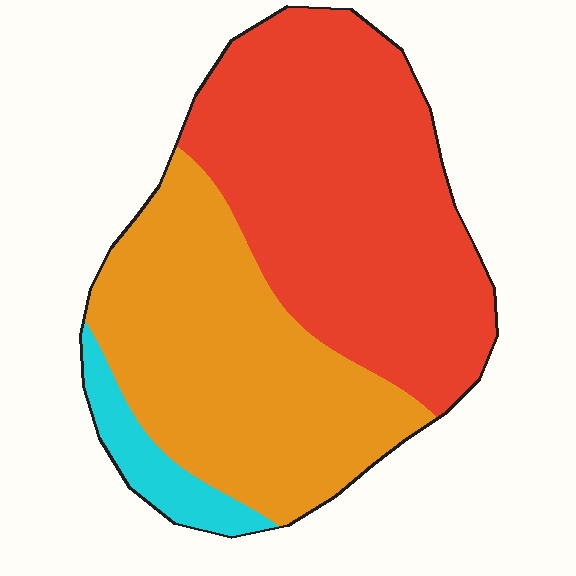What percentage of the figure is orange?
Orange covers roughly 40% of the figure.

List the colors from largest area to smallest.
From largest to smallest: red, orange, cyan.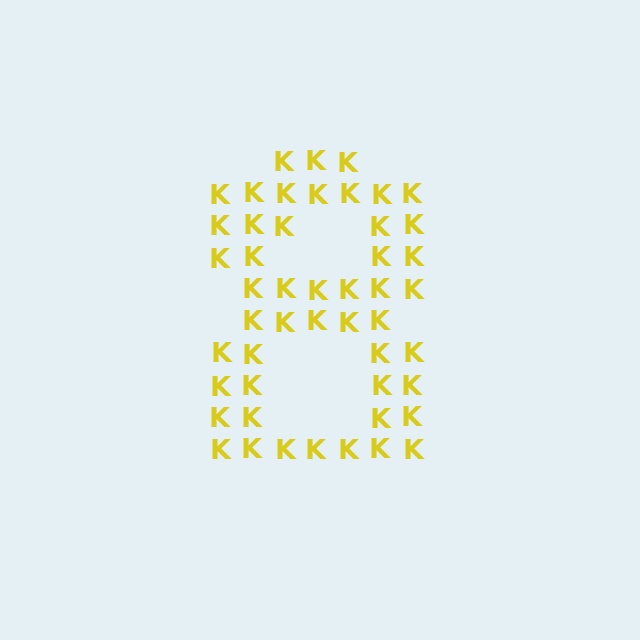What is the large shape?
The large shape is the digit 8.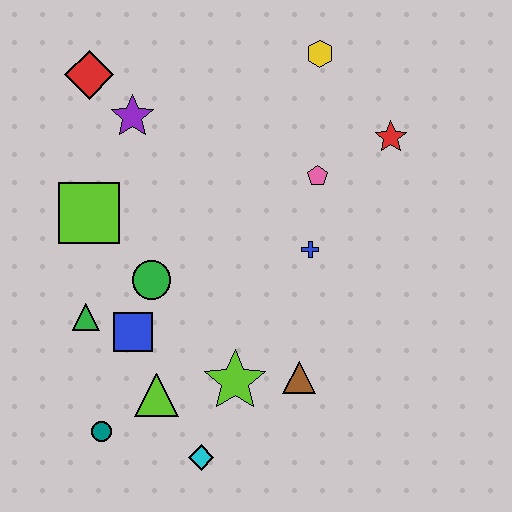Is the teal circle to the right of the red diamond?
Yes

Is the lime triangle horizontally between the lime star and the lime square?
Yes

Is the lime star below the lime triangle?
No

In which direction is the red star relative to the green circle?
The red star is to the right of the green circle.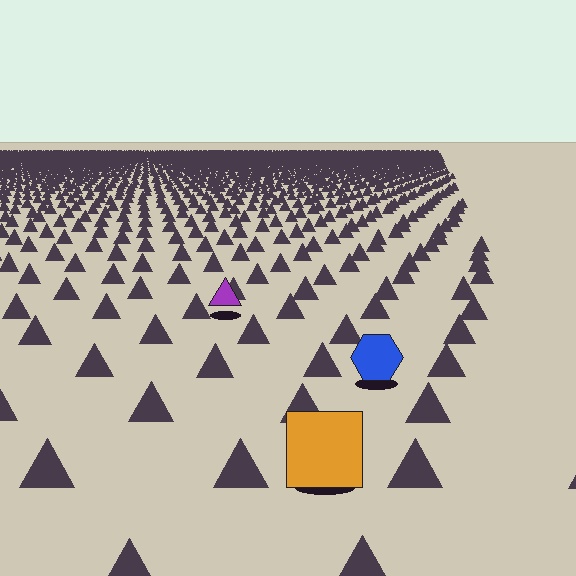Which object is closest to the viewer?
The orange square is closest. The texture marks near it are larger and more spread out.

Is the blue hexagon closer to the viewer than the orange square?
No. The orange square is closer — you can tell from the texture gradient: the ground texture is coarser near it.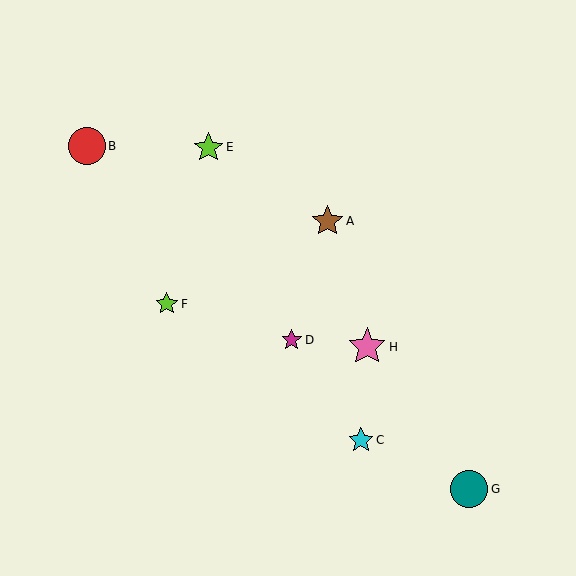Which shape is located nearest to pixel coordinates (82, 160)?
The red circle (labeled B) at (87, 146) is nearest to that location.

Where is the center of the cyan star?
The center of the cyan star is at (361, 440).